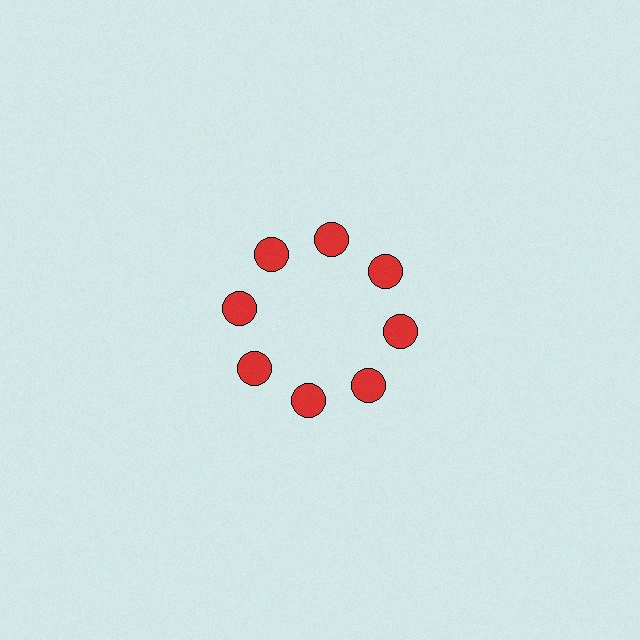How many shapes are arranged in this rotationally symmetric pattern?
There are 8 shapes, arranged in 8 groups of 1.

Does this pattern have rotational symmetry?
Yes, this pattern has 8-fold rotational symmetry. It looks the same after rotating 45 degrees around the center.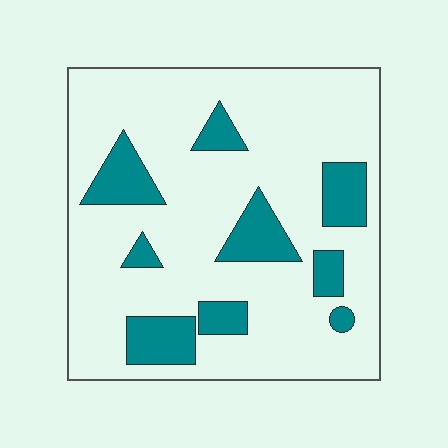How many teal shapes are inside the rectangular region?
9.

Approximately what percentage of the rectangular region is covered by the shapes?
Approximately 20%.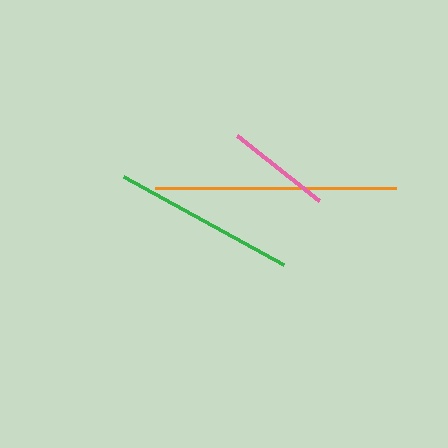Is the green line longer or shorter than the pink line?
The green line is longer than the pink line.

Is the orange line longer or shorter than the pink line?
The orange line is longer than the pink line.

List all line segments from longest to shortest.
From longest to shortest: orange, green, pink.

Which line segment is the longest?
The orange line is the longest at approximately 241 pixels.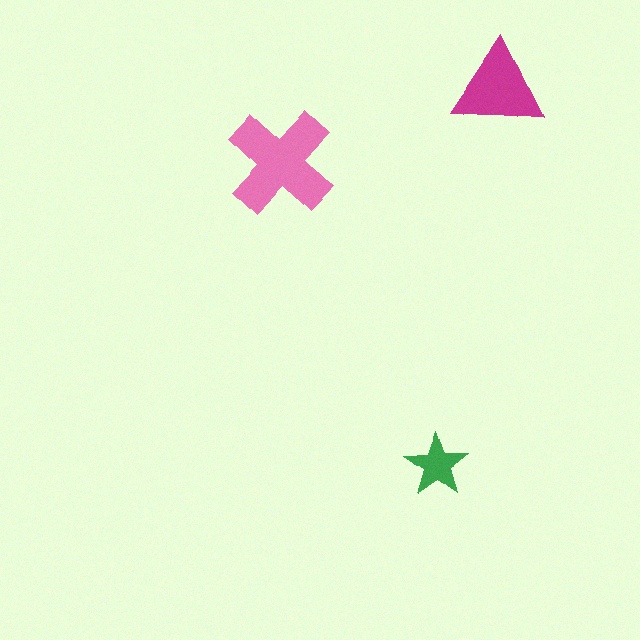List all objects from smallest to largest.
The green star, the magenta triangle, the pink cross.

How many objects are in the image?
There are 3 objects in the image.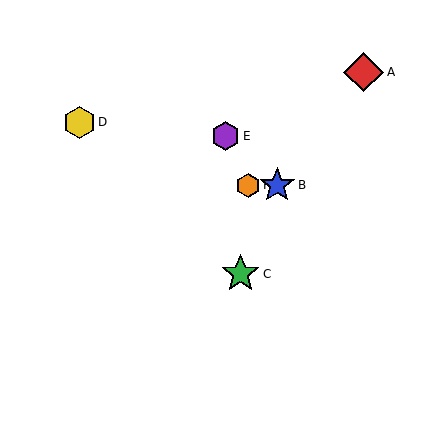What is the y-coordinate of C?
Object C is at y≈274.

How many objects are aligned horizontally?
2 objects (B, F) are aligned horizontally.